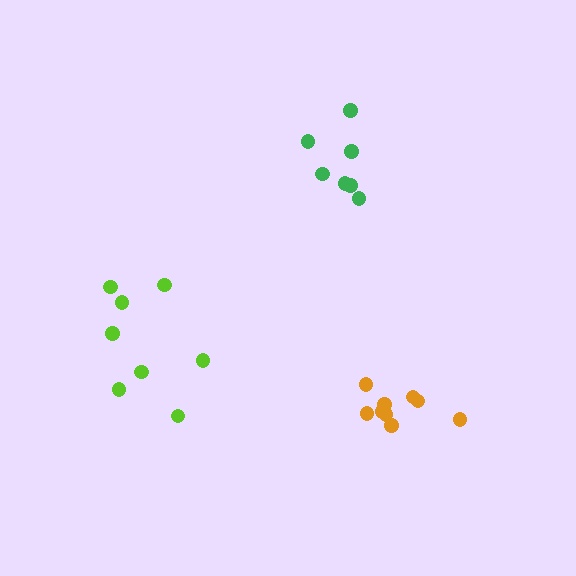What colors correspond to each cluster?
The clusters are colored: lime, green, orange.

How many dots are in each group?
Group 1: 8 dots, Group 2: 7 dots, Group 3: 9 dots (24 total).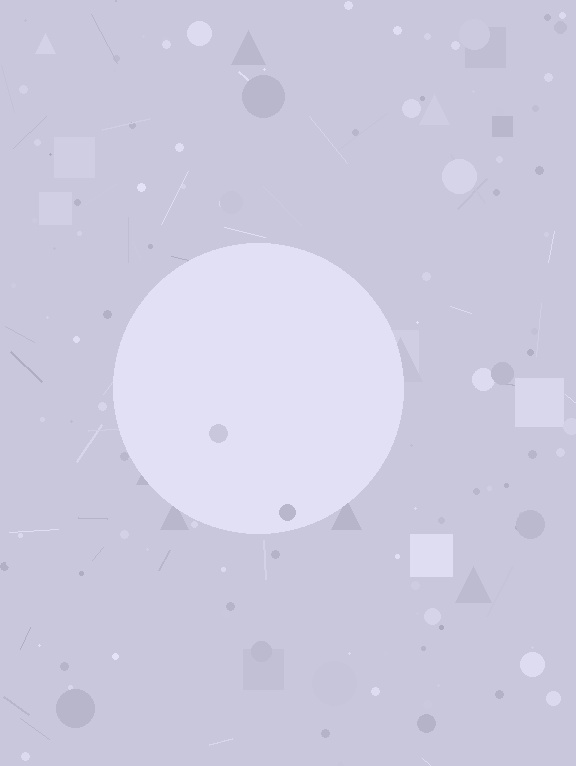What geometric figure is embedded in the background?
A circle is embedded in the background.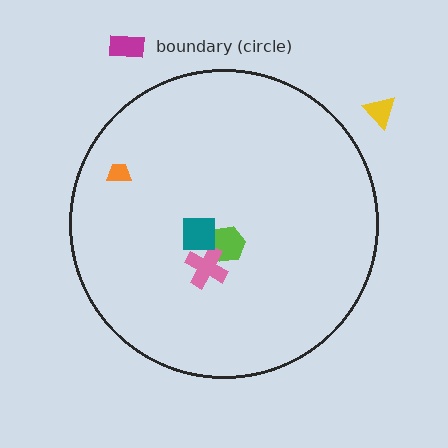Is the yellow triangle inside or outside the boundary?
Outside.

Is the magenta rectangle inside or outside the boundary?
Outside.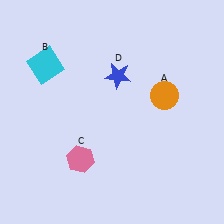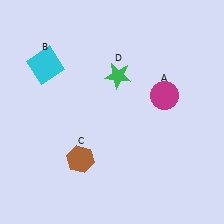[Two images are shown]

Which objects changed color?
A changed from orange to magenta. C changed from pink to brown. D changed from blue to green.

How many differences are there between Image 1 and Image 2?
There are 3 differences between the two images.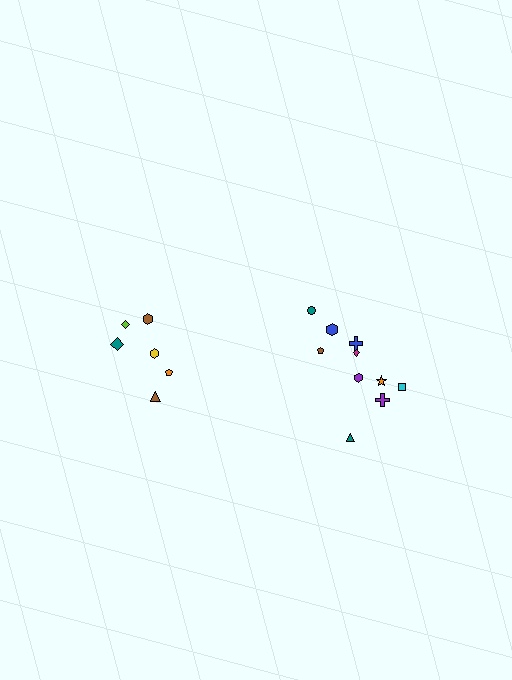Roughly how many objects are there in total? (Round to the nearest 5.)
Roughly 15 objects in total.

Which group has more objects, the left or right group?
The right group.